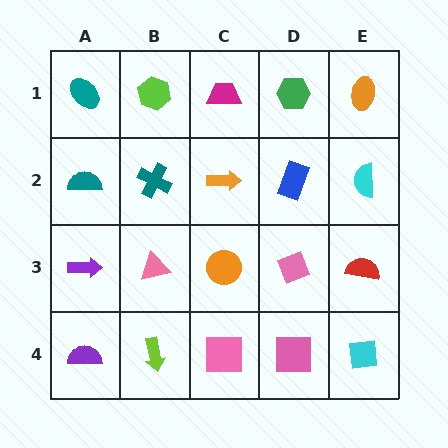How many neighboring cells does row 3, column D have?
4.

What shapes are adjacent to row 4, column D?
A pink diamond (row 3, column D), a pink square (row 4, column C), a cyan square (row 4, column E).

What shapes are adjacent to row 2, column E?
An orange ellipse (row 1, column E), a red semicircle (row 3, column E), a blue rectangle (row 2, column D).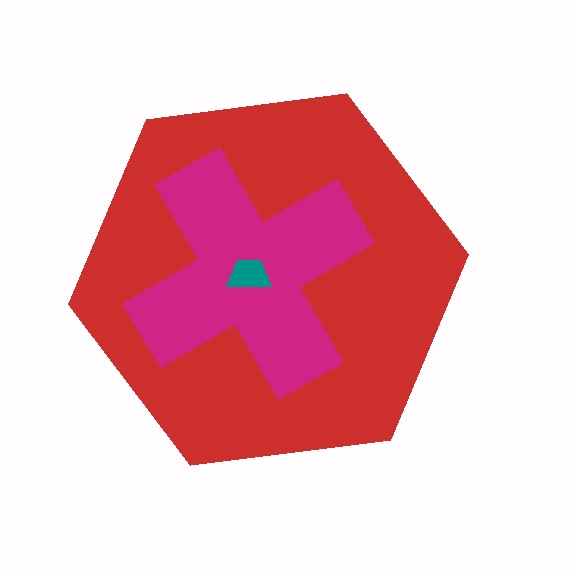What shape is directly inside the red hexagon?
The magenta cross.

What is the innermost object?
The teal trapezoid.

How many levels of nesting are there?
3.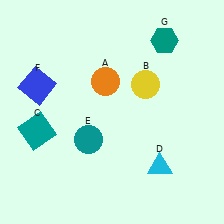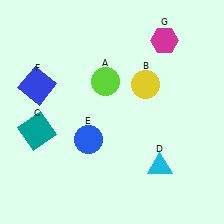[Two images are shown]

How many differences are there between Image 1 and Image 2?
There are 3 differences between the two images.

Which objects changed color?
A changed from orange to lime. E changed from teal to blue. G changed from teal to magenta.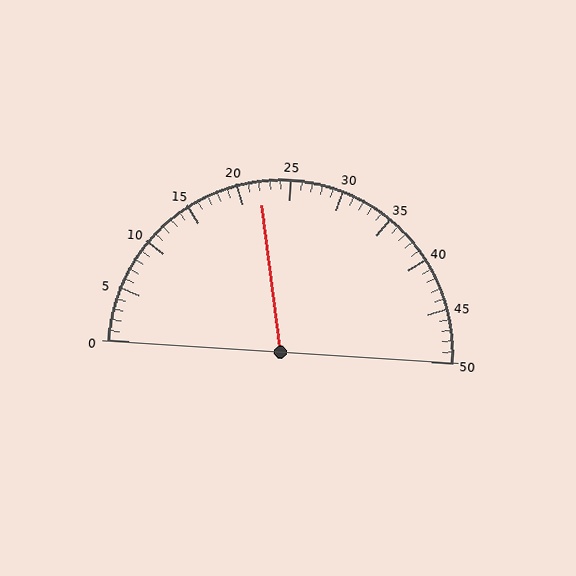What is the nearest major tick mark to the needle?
The nearest major tick mark is 20.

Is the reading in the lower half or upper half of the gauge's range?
The reading is in the lower half of the range (0 to 50).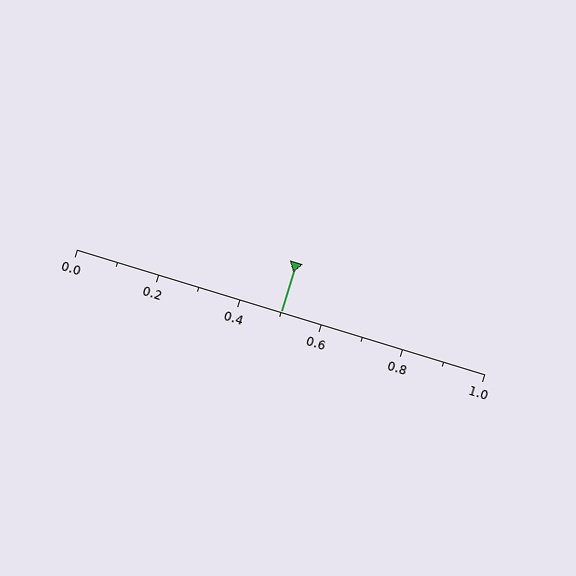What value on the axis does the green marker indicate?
The marker indicates approximately 0.5.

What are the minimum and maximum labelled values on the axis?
The axis runs from 0.0 to 1.0.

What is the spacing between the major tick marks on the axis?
The major ticks are spaced 0.2 apart.